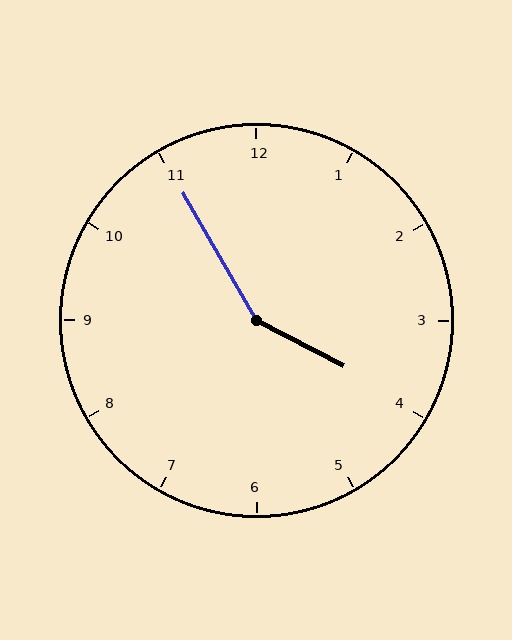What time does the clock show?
3:55.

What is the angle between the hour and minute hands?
Approximately 148 degrees.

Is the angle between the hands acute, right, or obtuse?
It is obtuse.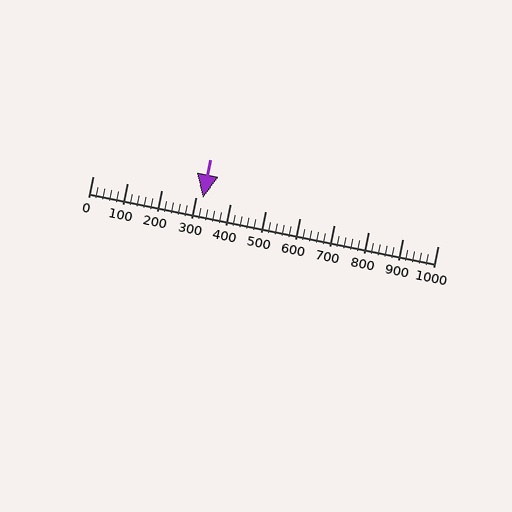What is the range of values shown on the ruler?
The ruler shows values from 0 to 1000.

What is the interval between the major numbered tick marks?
The major tick marks are spaced 100 units apart.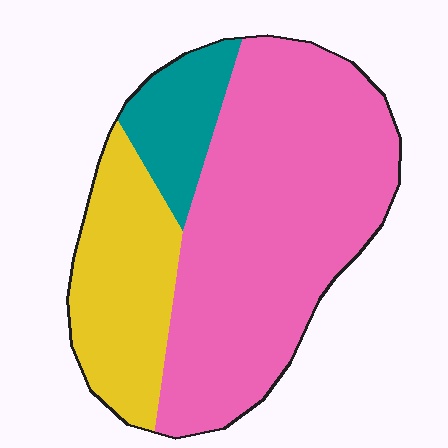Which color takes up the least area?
Teal, at roughly 10%.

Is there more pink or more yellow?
Pink.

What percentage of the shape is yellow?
Yellow takes up between a sixth and a third of the shape.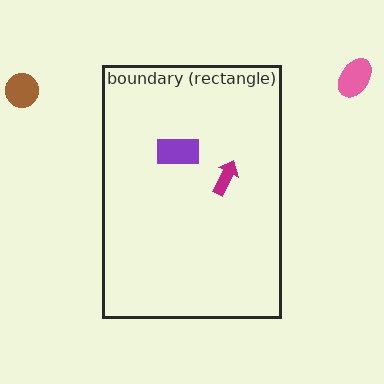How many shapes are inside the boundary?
2 inside, 2 outside.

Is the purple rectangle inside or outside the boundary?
Inside.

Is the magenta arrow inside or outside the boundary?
Inside.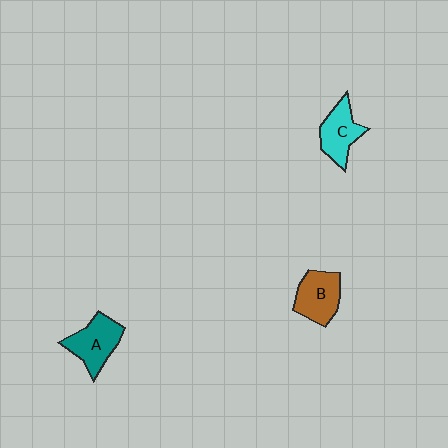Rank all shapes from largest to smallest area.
From largest to smallest: A (teal), B (brown), C (cyan).